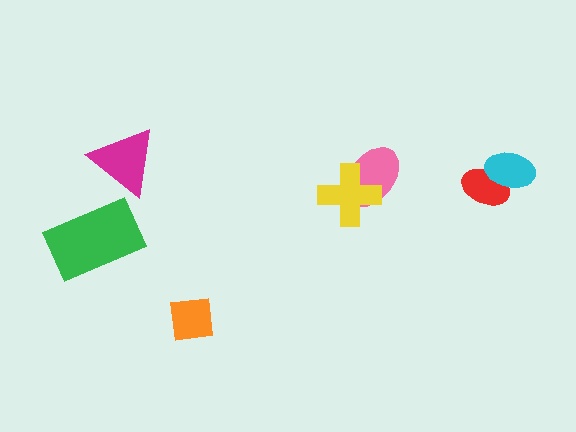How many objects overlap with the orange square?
0 objects overlap with the orange square.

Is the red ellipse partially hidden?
Yes, it is partially covered by another shape.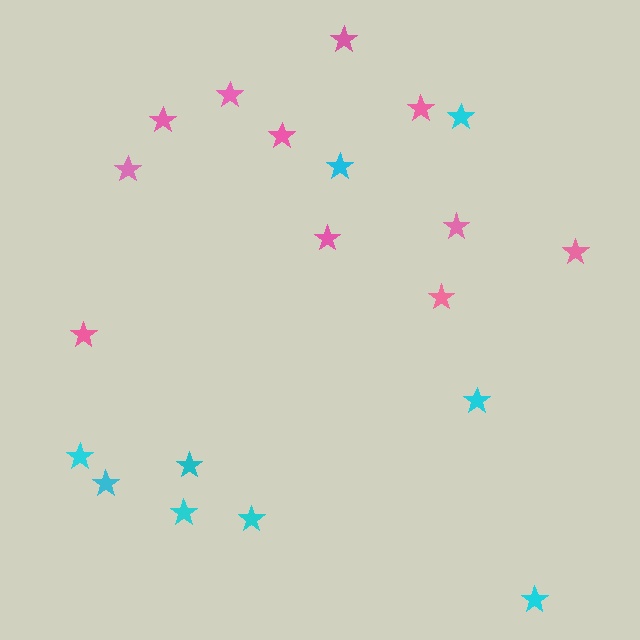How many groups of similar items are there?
There are 2 groups: one group of pink stars (11) and one group of cyan stars (9).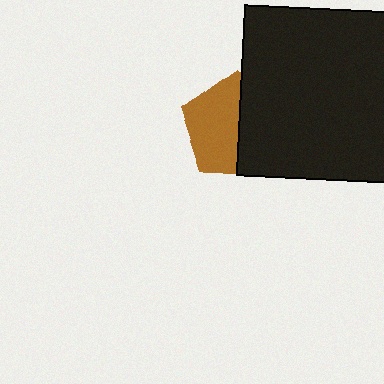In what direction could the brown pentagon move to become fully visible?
The brown pentagon could move left. That would shift it out from behind the black square entirely.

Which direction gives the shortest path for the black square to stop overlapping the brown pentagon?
Moving right gives the shortest separation.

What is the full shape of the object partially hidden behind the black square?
The partially hidden object is a brown pentagon.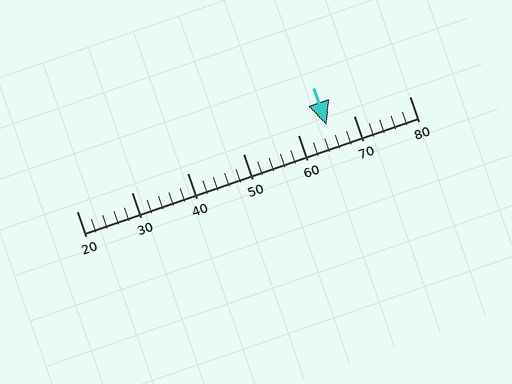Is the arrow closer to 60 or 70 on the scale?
The arrow is closer to 70.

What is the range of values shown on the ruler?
The ruler shows values from 20 to 80.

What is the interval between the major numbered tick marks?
The major tick marks are spaced 10 units apart.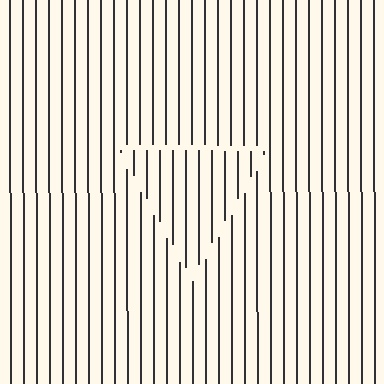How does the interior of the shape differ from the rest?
The interior of the shape contains the same grating, shifted by half a period — the contour is defined by the phase discontinuity where line-ends from the inner and outer gratings abut.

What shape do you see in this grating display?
An illusory triangle. The interior of the shape contains the same grating, shifted by half a period — the contour is defined by the phase discontinuity where line-ends from the inner and outer gratings abut.